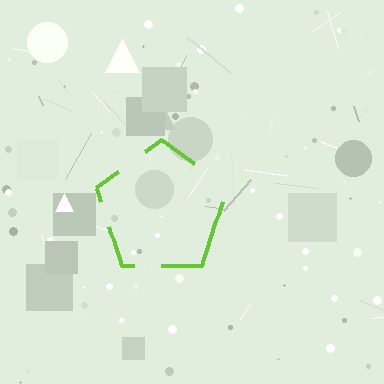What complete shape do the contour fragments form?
The contour fragments form a pentagon.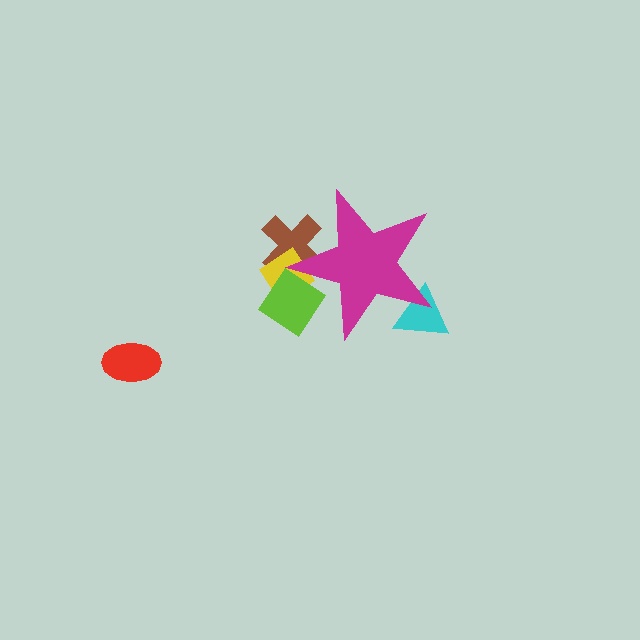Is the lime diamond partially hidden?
Yes, the lime diamond is partially hidden behind the magenta star.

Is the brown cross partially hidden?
Yes, the brown cross is partially hidden behind the magenta star.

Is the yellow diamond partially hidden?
Yes, the yellow diamond is partially hidden behind the magenta star.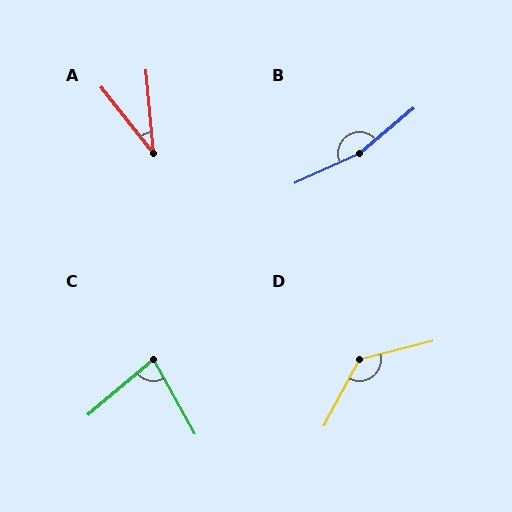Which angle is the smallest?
A, at approximately 33 degrees.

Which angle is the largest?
B, at approximately 165 degrees.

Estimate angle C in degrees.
Approximately 79 degrees.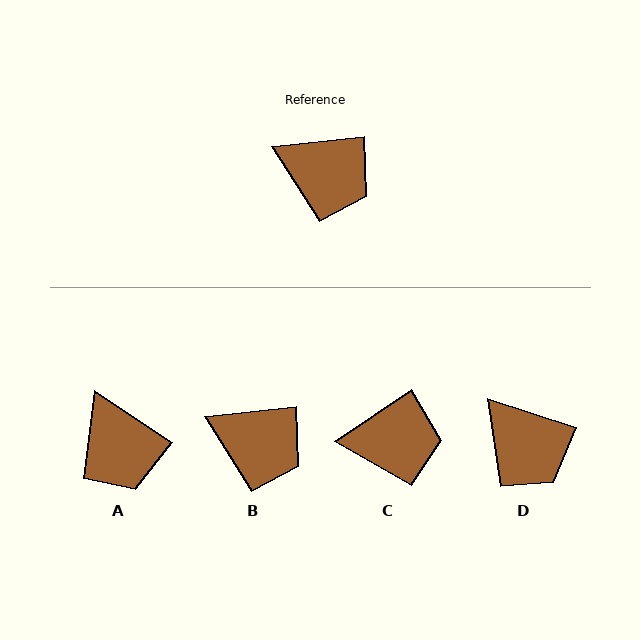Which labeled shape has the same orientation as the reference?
B.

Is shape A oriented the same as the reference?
No, it is off by about 39 degrees.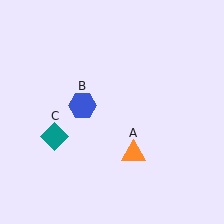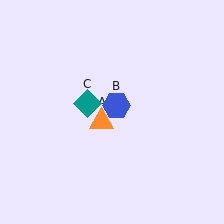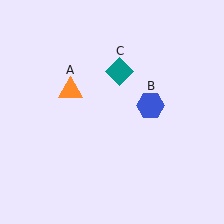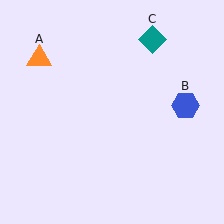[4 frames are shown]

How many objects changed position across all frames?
3 objects changed position: orange triangle (object A), blue hexagon (object B), teal diamond (object C).